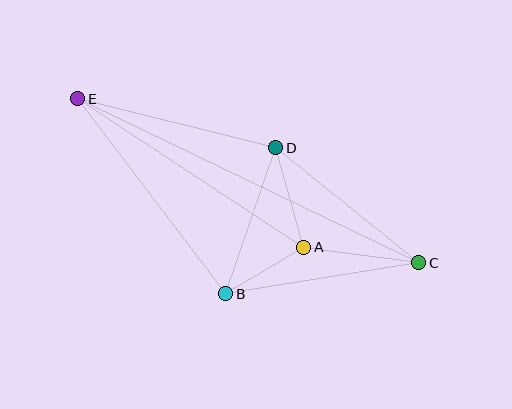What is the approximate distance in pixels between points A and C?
The distance between A and C is approximately 116 pixels.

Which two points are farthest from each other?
Points C and E are farthest from each other.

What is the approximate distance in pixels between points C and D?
The distance between C and D is approximately 183 pixels.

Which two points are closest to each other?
Points A and B are closest to each other.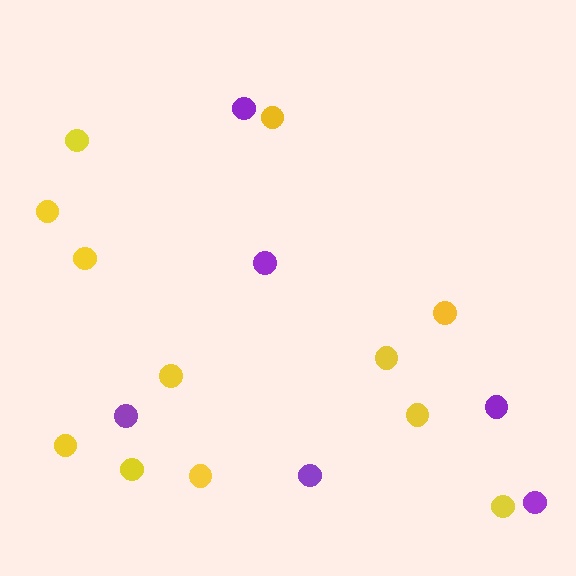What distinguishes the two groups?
There are 2 groups: one group of purple circles (6) and one group of yellow circles (12).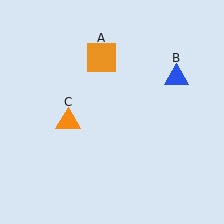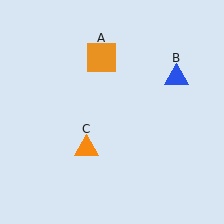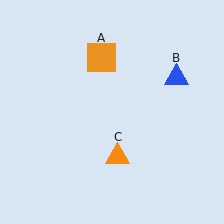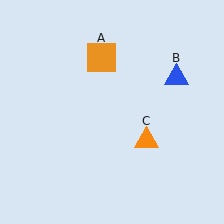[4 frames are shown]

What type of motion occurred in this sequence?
The orange triangle (object C) rotated counterclockwise around the center of the scene.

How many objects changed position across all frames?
1 object changed position: orange triangle (object C).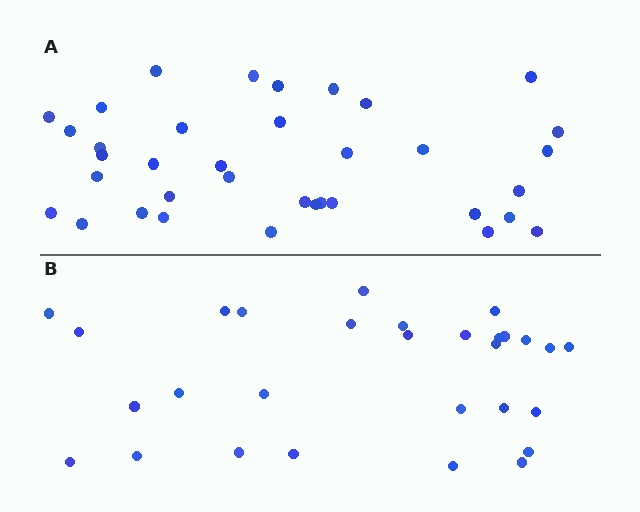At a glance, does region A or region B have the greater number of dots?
Region A (the top region) has more dots.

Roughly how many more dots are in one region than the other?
Region A has roughly 8 or so more dots than region B.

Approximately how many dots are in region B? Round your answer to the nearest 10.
About 30 dots. (The exact count is 29, which rounds to 30.)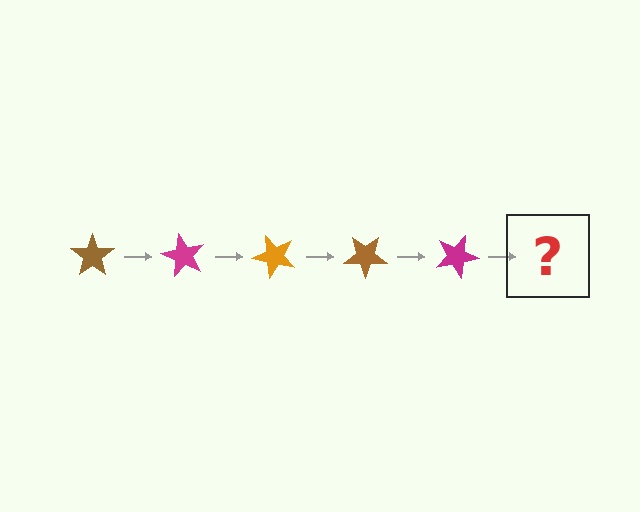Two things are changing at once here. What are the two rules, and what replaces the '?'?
The two rules are that it rotates 60 degrees each step and the color cycles through brown, magenta, and orange. The '?' should be an orange star, rotated 300 degrees from the start.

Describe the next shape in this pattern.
It should be an orange star, rotated 300 degrees from the start.